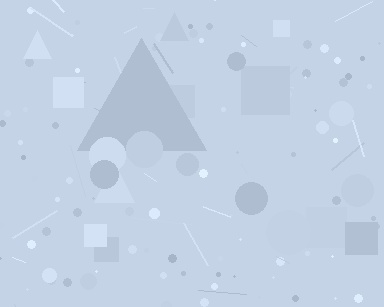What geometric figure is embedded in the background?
A triangle is embedded in the background.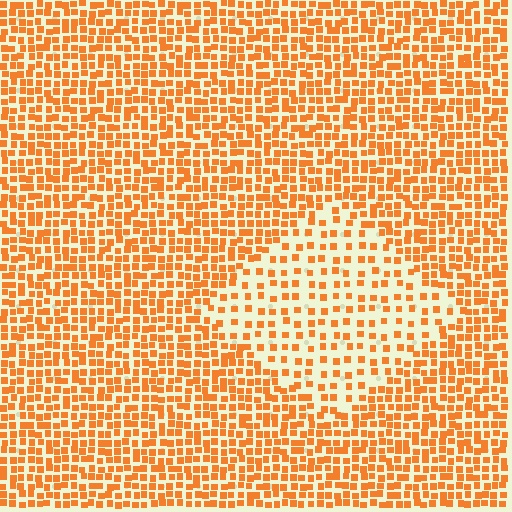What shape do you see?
I see a diamond.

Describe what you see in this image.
The image contains small orange elements arranged at two different densities. A diamond-shaped region is visible where the elements are less densely packed than the surrounding area.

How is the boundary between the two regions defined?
The boundary is defined by a change in element density (approximately 2.1x ratio). All elements are the same color, size, and shape.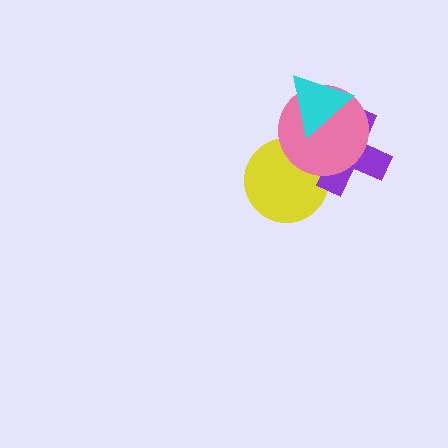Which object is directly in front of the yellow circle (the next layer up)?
The purple cross is directly in front of the yellow circle.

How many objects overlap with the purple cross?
3 objects overlap with the purple cross.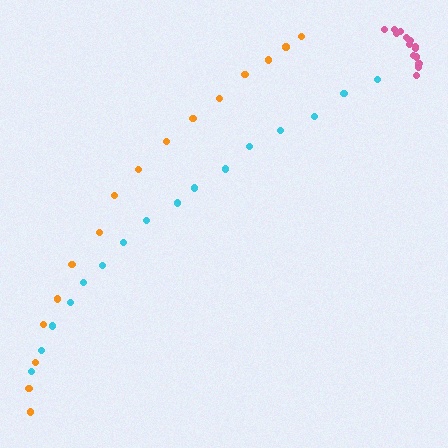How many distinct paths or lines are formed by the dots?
There are 3 distinct paths.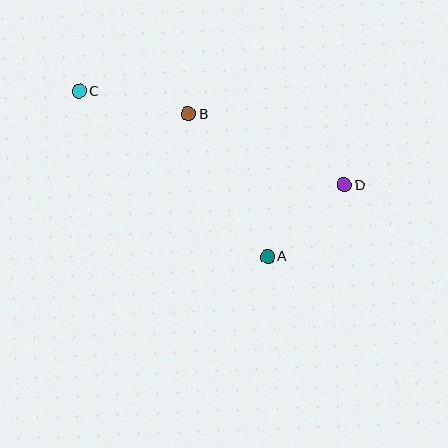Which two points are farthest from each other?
Points C and D are farthest from each other.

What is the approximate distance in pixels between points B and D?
The distance between B and D is approximately 171 pixels.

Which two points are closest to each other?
Points A and D are closest to each other.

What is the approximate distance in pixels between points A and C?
The distance between A and C is approximately 251 pixels.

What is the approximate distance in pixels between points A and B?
The distance between A and B is approximately 163 pixels.